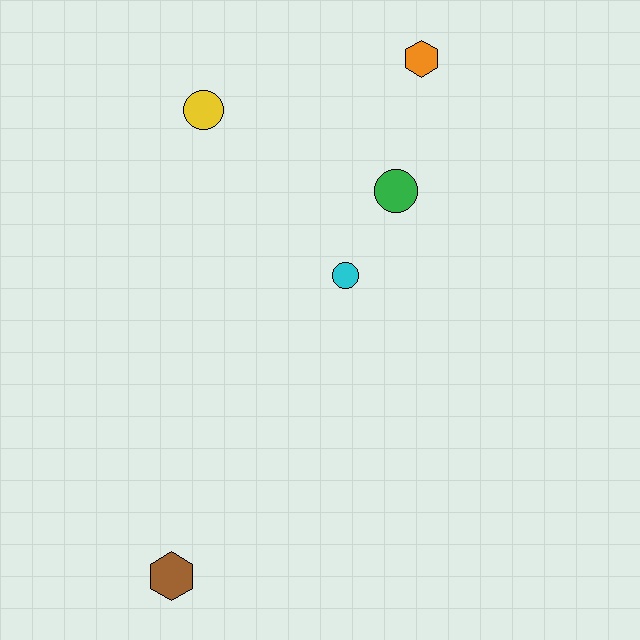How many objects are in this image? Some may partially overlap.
There are 5 objects.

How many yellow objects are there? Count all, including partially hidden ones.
There is 1 yellow object.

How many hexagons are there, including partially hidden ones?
There are 2 hexagons.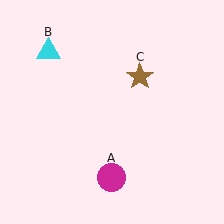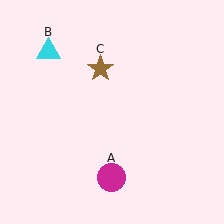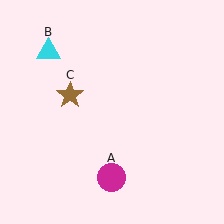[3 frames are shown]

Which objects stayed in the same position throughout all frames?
Magenta circle (object A) and cyan triangle (object B) remained stationary.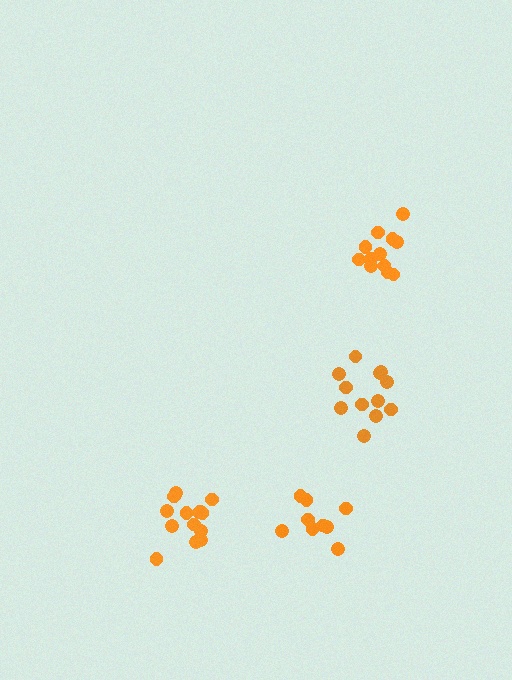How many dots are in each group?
Group 1: 12 dots, Group 2: 14 dots, Group 3: 9 dots, Group 4: 12 dots (47 total).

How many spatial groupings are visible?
There are 4 spatial groupings.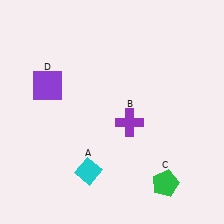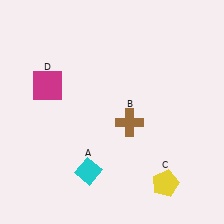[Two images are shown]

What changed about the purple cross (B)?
In Image 1, B is purple. In Image 2, it changed to brown.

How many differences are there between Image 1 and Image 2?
There are 3 differences between the two images.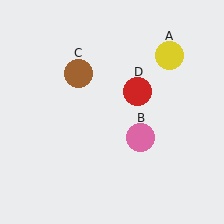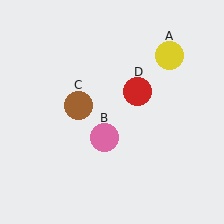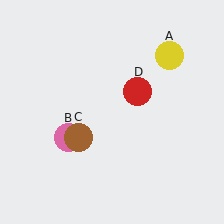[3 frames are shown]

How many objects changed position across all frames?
2 objects changed position: pink circle (object B), brown circle (object C).